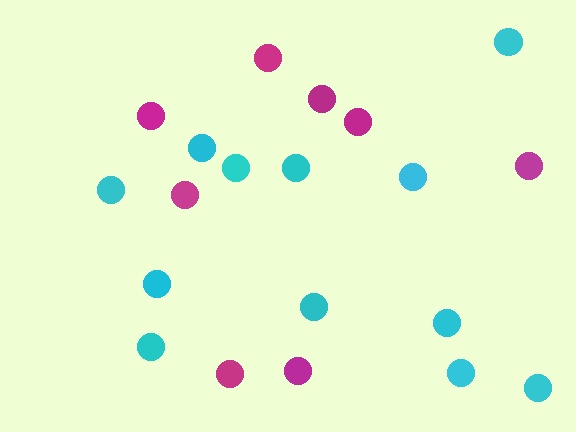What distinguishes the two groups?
There are 2 groups: one group of magenta circles (8) and one group of cyan circles (12).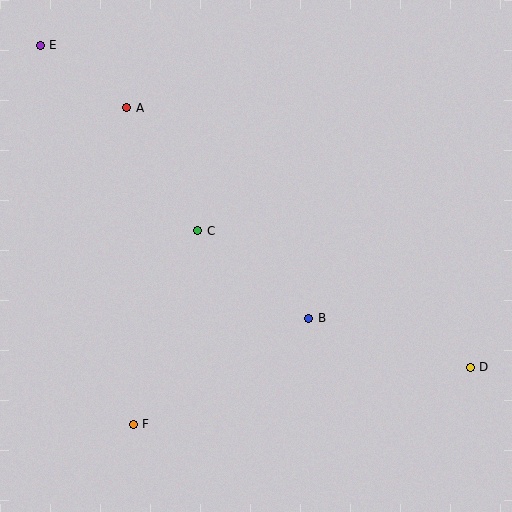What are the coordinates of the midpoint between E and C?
The midpoint between E and C is at (119, 138).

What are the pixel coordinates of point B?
Point B is at (309, 318).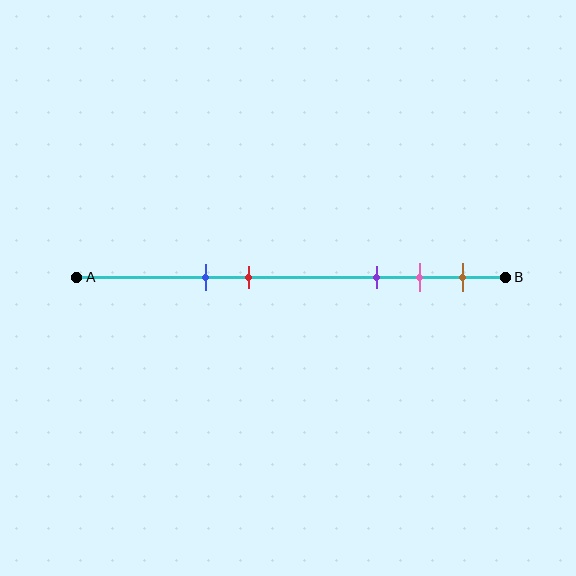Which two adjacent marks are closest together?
The pink and brown marks are the closest adjacent pair.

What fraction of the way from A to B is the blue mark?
The blue mark is approximately 30% (0.3) of the way from A to B.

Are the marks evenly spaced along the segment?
No, the marks are not evenly spaced.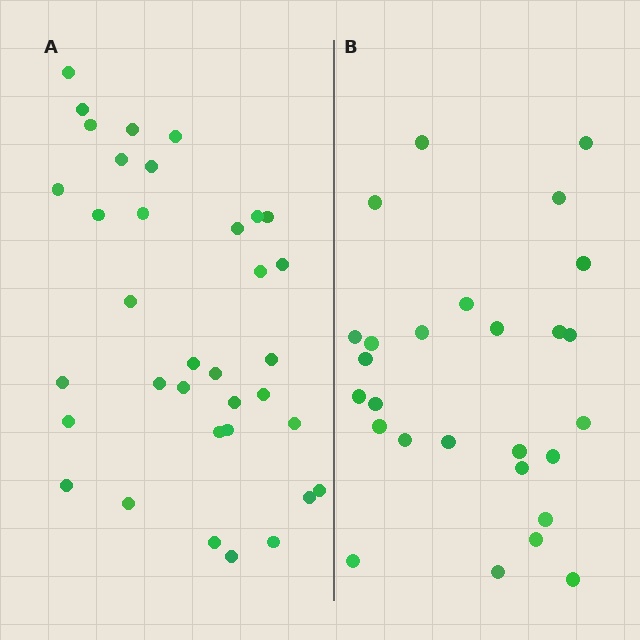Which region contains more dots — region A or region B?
Region A (the left region) has more dots.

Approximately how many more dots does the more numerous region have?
Region A has roughly 8 or so more dots than region B.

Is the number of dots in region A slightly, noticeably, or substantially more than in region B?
Region A has noticeably more, but not dramatically so. The ratio is roughly 1.3 to 1.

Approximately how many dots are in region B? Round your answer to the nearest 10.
About 30 dots. (The exact count is 27, which rounds to 30.)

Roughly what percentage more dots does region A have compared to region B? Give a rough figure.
About 30% more.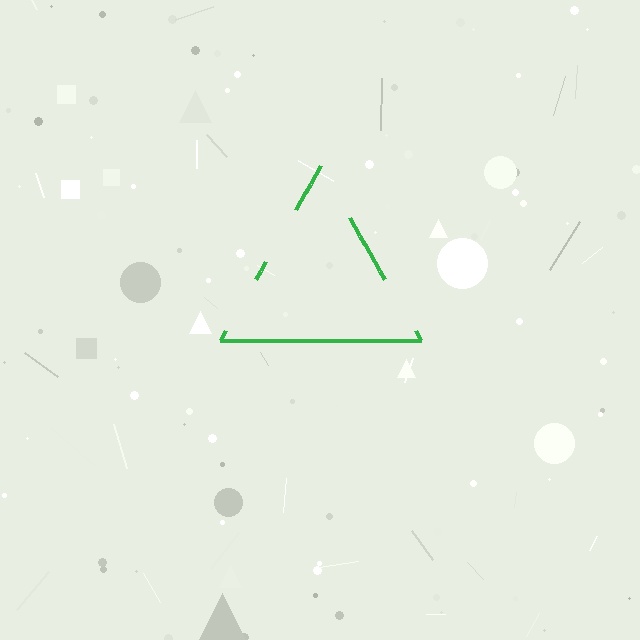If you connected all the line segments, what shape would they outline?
They would outline a triangle.